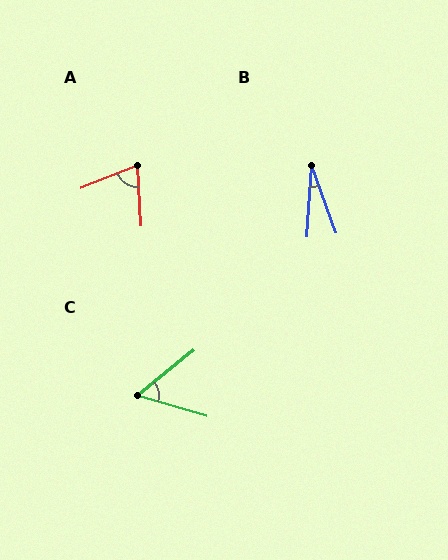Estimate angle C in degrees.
Approximately 55 degrees.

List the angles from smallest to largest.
B (23°), C (55°), A (72°).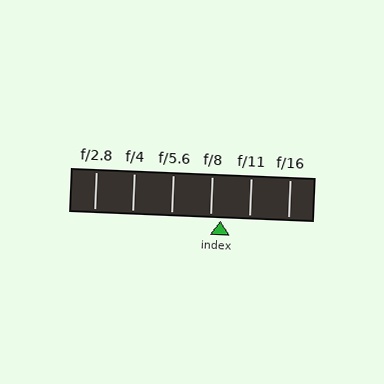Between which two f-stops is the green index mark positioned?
The index mark is between f/8 and f/11.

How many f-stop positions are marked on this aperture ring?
There are 6 f-stop positions marked.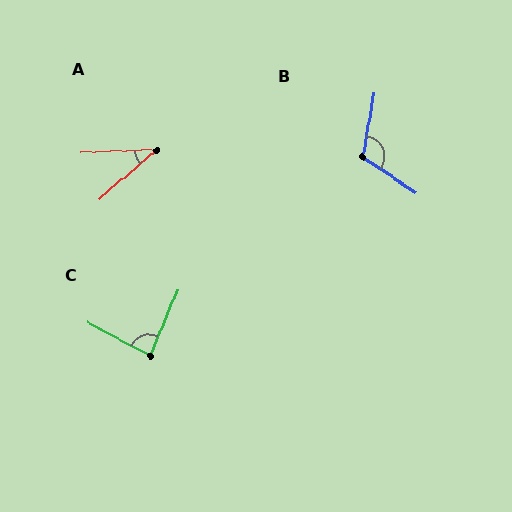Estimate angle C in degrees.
Approximately 85 degrees.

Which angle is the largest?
B, at approximately 114 degrees.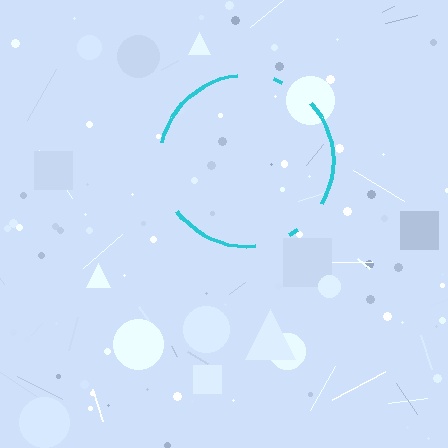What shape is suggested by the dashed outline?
The dashed outline suggests a circle.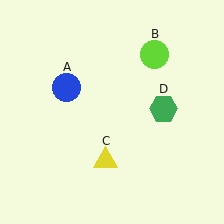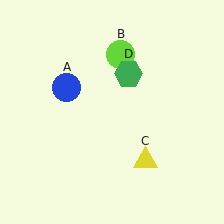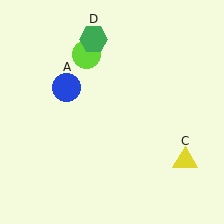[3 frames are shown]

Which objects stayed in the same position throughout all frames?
Blue circle (object A) remained stationary.